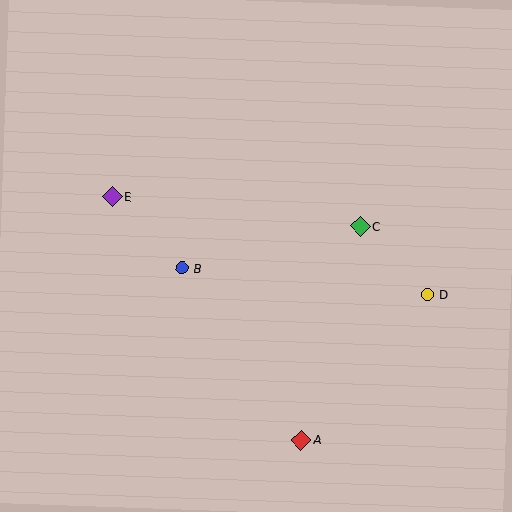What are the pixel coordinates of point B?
Point B is at (182, 268).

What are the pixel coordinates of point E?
Point E is at (112, 197).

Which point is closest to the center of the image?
Point B at (182, 268) is closest to the center.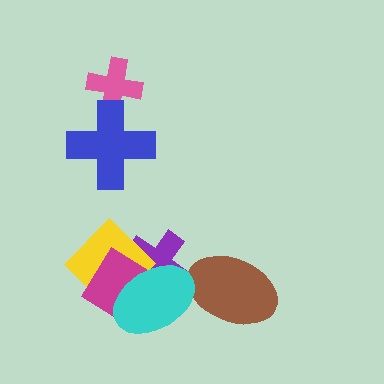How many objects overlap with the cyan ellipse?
4 objects overlap with the cyan ellipse.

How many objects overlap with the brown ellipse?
1 object overlaps with the brown ellipse.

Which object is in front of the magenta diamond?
The cyan ellipse is in front of the magenta diamond.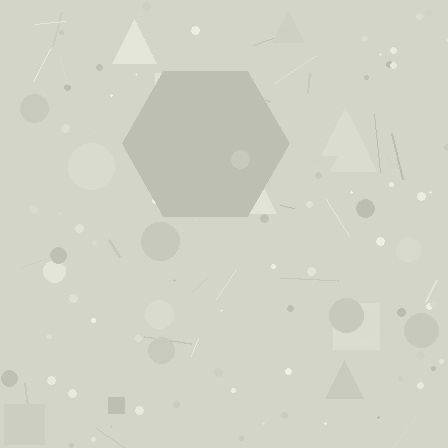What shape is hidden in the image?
A hexagon is hidden in the image.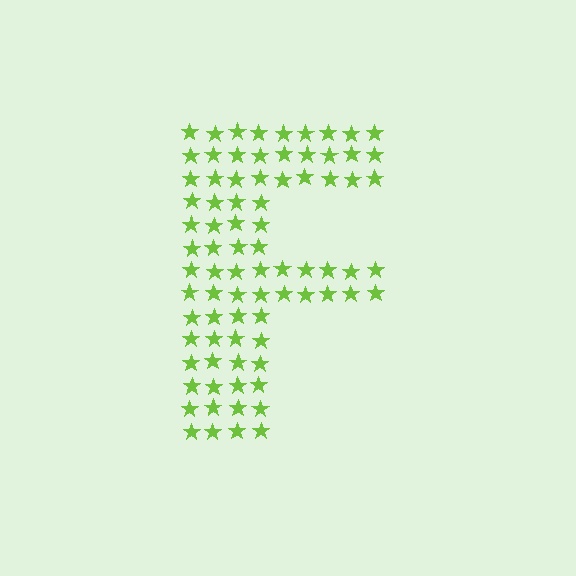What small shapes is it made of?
It is made of small stars.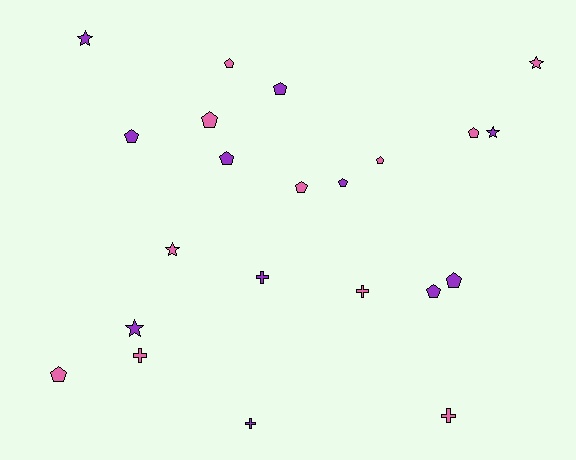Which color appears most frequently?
Pink, with 11 objects.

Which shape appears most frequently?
Pentagon, with 12 objects.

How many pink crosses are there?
There are 3 pink crosses.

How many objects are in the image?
There are 22 objects.